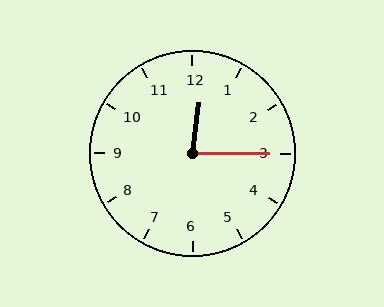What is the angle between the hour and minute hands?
Approximately 82 degrees.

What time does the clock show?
12:15.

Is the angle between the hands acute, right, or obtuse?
It is acute.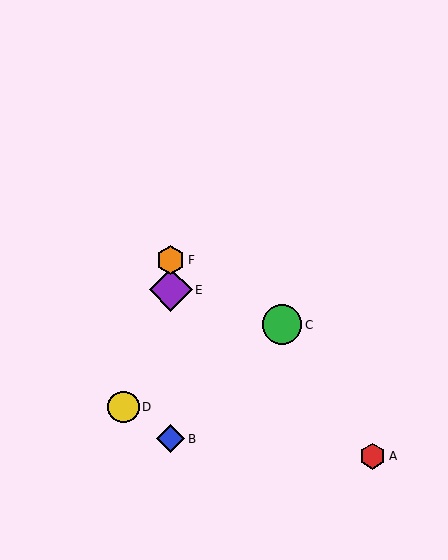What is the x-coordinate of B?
Object B is at x≈171.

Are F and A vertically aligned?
No, F is at x≈171 and A is at x≈373.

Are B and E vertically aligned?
Yes, both are at x≈171.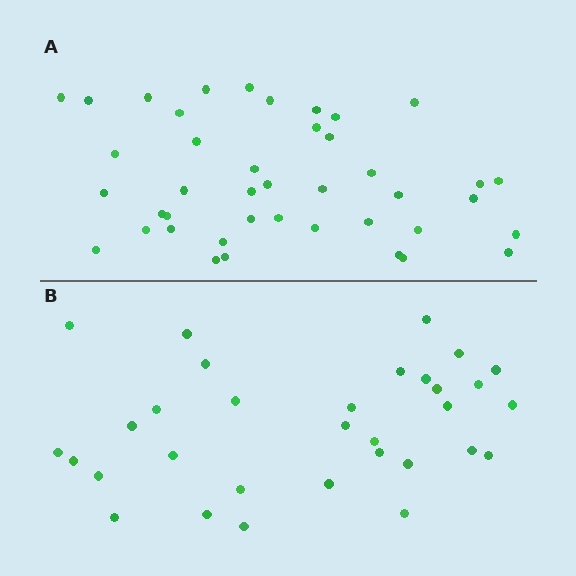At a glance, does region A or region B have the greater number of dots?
Region A (the top region) has more dots.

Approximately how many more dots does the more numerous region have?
Region A has roughly 10 or so more dots than region B.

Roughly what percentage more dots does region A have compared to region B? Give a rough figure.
About 30% more.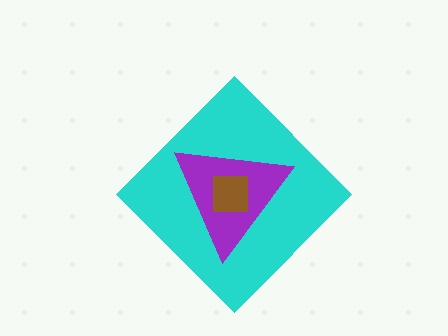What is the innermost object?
The brown square.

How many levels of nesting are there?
3.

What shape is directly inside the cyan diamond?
The purple triangle.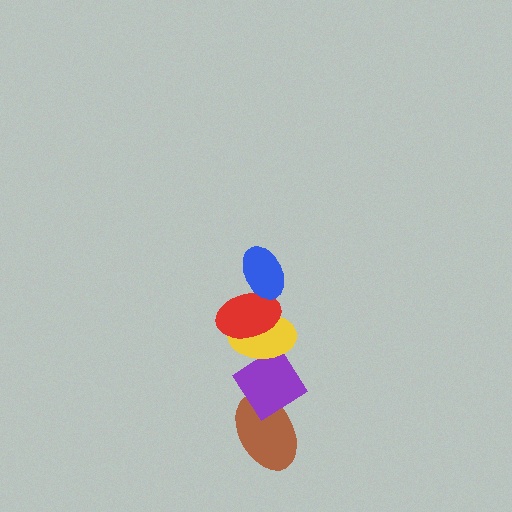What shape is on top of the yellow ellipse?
The red ellipse is on top of the yellow ellipse.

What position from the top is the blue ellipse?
The blue ellipse is 1st from the top.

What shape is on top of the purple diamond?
The yellow ellipse is on top of the purple diamond.